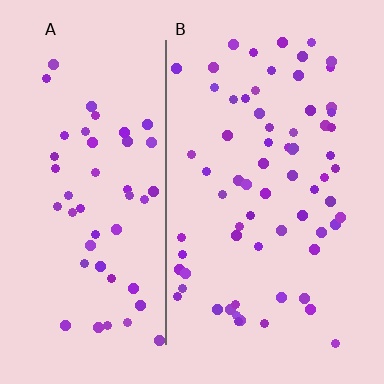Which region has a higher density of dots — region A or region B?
B (the right).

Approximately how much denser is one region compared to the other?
Approximately 1.3× — region B over region A.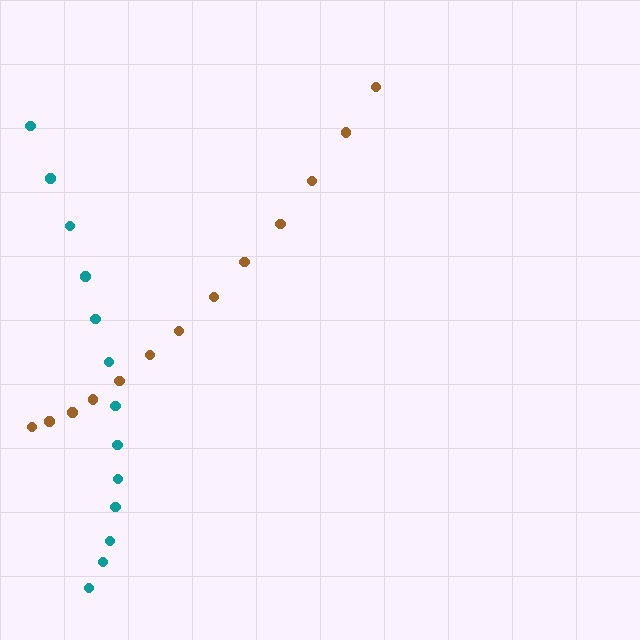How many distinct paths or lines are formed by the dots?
There are 2 distinct paths.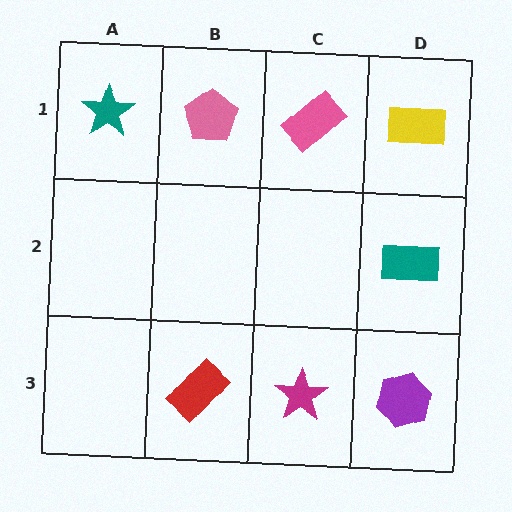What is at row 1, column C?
A pink rectangle.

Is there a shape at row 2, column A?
No, that cell is empty.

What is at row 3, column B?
A red rectangle.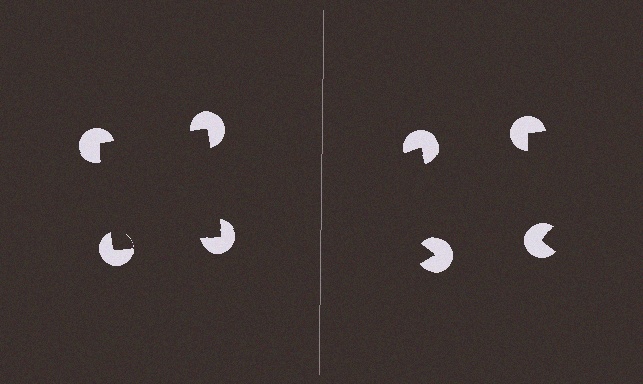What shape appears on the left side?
An illusory square.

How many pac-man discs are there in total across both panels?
8 — 4 on each side.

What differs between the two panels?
The pac-man discs are positioned identically on both sides; only the wedge orientations differ. On the left they align to a square; on the right they are misaligned.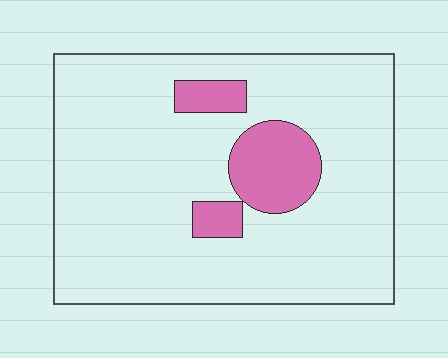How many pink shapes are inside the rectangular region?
3.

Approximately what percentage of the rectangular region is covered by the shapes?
Approximately 15%.